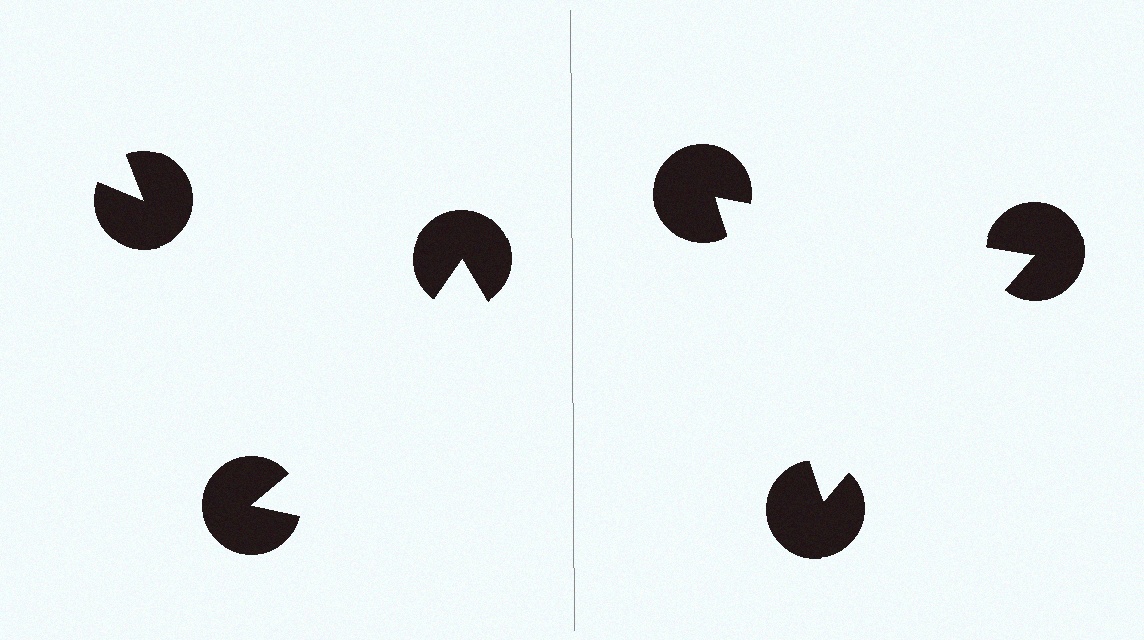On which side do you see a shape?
An illusory triangle appears on the right side. On the left side the wedge cuts are rotated, so no coherent shape forms.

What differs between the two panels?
The pac-man discs are positioned identically on both sides; only the wedge orientations differ. On the right they align to a triangle; on the left they are misaligned.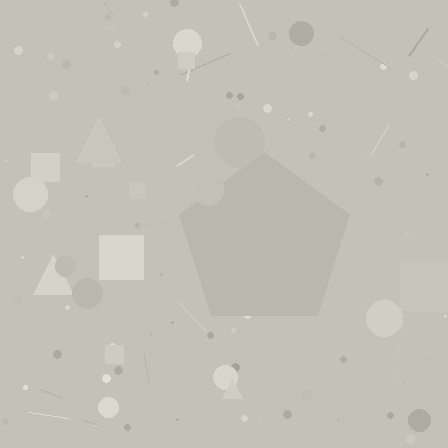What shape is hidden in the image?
A pentagon is hidden in the image.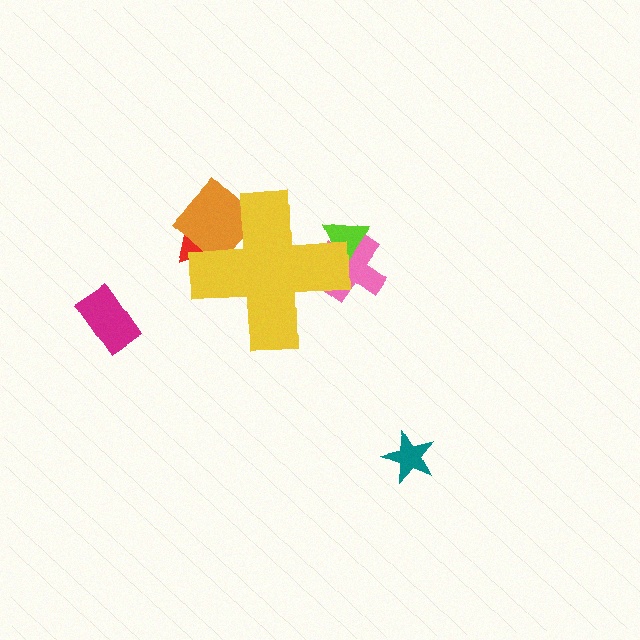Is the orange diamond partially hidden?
Yes, the orange diamond is partially hidden behind the yellow cross.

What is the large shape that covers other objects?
A yellow cross.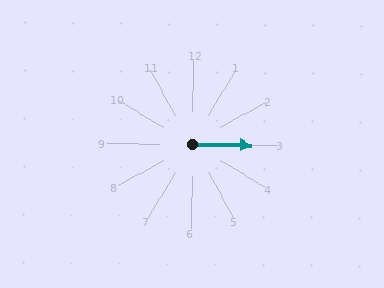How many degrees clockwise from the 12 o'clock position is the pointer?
Approximately 91 degrees.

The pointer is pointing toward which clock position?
Roughly 3 o'clock.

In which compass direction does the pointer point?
East.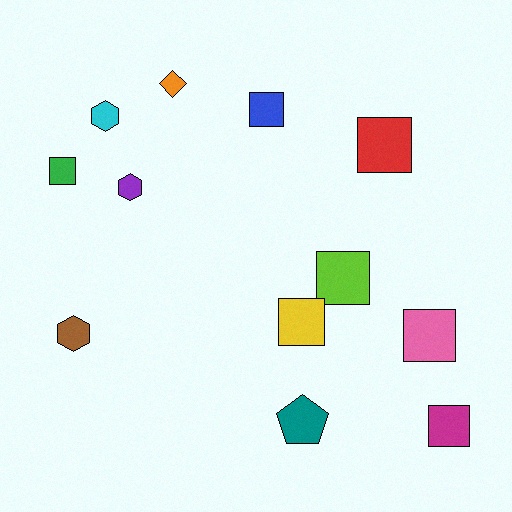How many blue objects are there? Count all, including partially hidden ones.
There is 1 blue object.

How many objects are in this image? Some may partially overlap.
There are 12 objects.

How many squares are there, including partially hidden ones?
There are 7 squares.